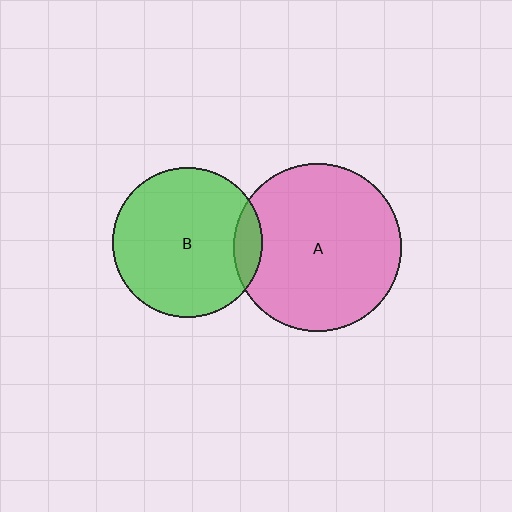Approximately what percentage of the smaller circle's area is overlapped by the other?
Approximately 10%.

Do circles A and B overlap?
Yes.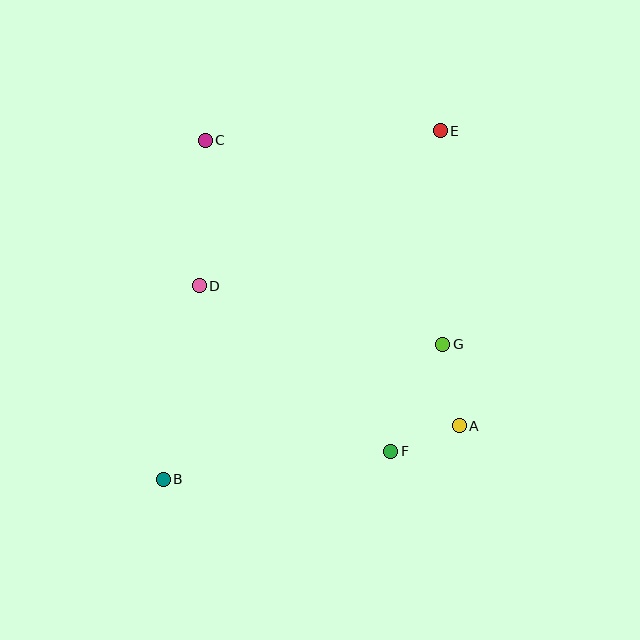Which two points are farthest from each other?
Points B and E are farthest from each other.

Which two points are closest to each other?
Points A and F are closest to each other.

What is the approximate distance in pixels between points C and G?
The distance between C and G is approximately 313 pixels.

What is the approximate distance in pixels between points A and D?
The distance between A and D is approximately 295 pixels.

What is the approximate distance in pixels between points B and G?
The distance between B and G is approximately 310 pixels.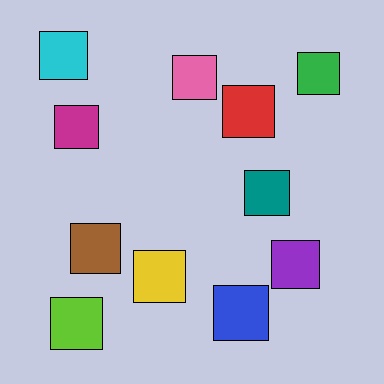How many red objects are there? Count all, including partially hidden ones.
There is 1 red object.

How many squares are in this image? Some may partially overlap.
There are 11 squares.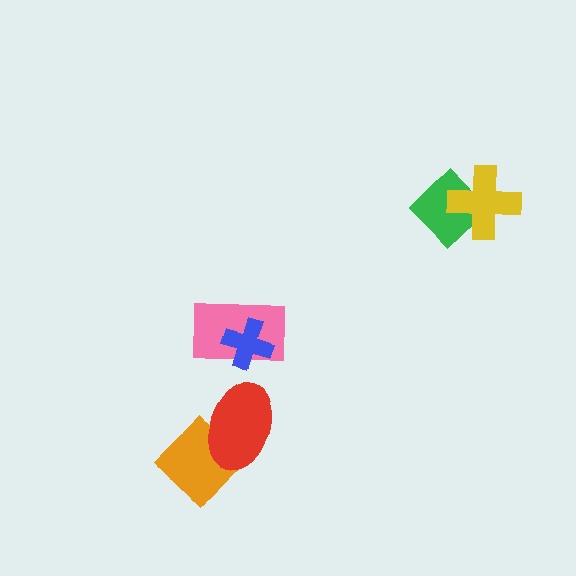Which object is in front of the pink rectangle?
The blue cross is in front of the pink rectangle.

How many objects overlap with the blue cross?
1 object overlaps with the blue cross.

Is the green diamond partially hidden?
Yes, it is partially covered by another shape.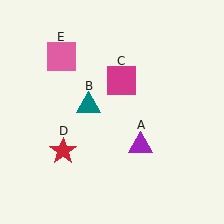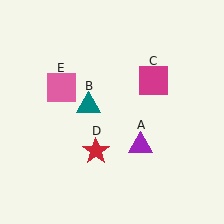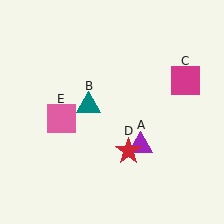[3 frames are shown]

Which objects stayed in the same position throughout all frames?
Purple triangle (object A) and teal triangle (object B) remained stationary.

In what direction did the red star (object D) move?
The red star (object D) moved right.